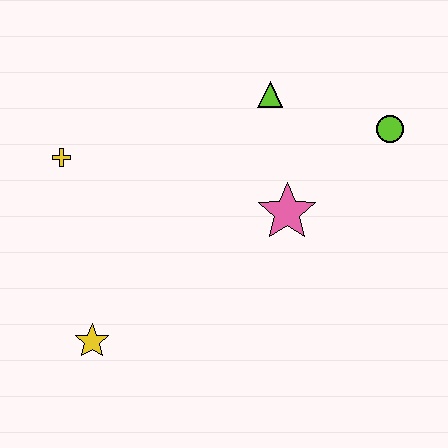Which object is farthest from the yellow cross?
The lime circle is farthest from the yellow cross.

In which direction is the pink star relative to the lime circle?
The pink star is to the left of the lime circle.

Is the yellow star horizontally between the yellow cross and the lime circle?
Yes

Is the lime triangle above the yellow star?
Yes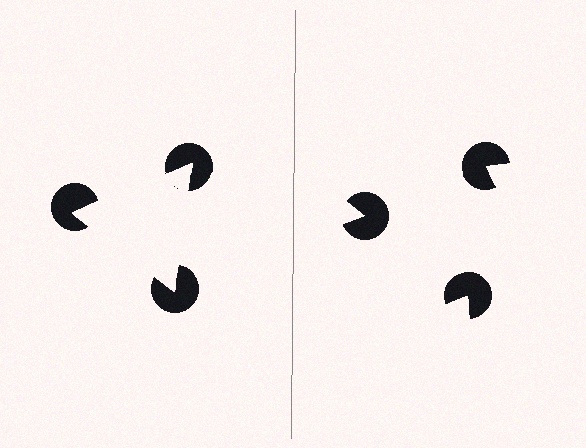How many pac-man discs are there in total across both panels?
6 — 3 on each side.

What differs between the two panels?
The pac-man discs are positioned identically on both sides; only the wedge orientations differ. On the left they align to a triangle; on the right they are misaligned.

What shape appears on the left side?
An illusory triangle.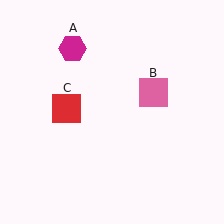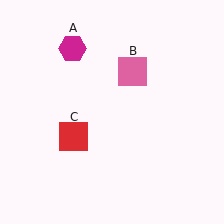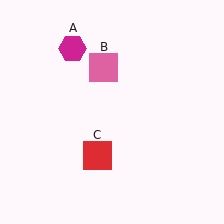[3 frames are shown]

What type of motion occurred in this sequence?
The pink square (object B), red square (object C) rotated counterclockwise around the center of the scene.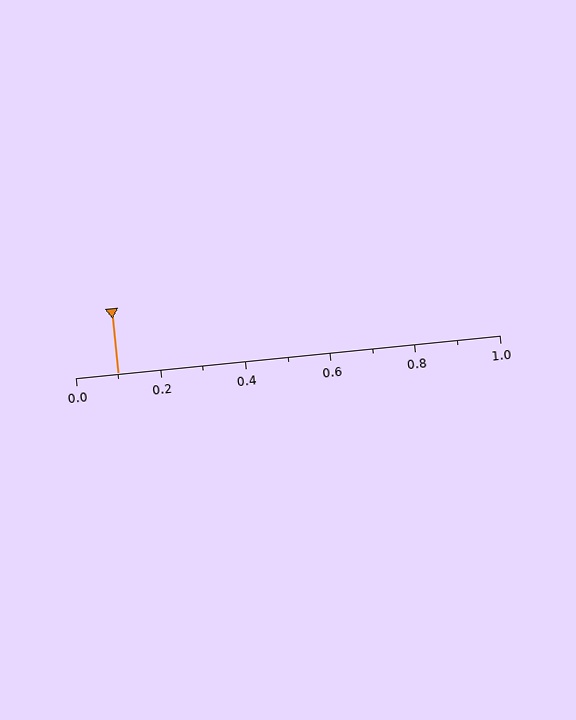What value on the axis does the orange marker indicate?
The marker indicates approximately 0.1.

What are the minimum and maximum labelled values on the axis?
The axis runs from 0.0 to 1.0.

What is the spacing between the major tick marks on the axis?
The major ticks are spaced 0.2 apart.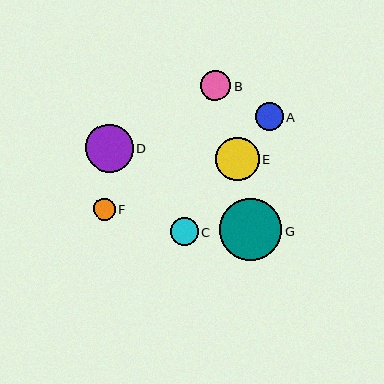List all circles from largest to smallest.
From largest to smallest: G, D, E, B, A, C, F.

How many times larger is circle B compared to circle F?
Circle B is approximately 1.4 times the size of circle F.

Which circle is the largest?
Circle G is the largest with a size of approximately 62 pixels.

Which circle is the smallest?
Circle F is the smallest with a size of approximately 22 pixels.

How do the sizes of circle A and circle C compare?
Circle A and circle C are approximately the same size.